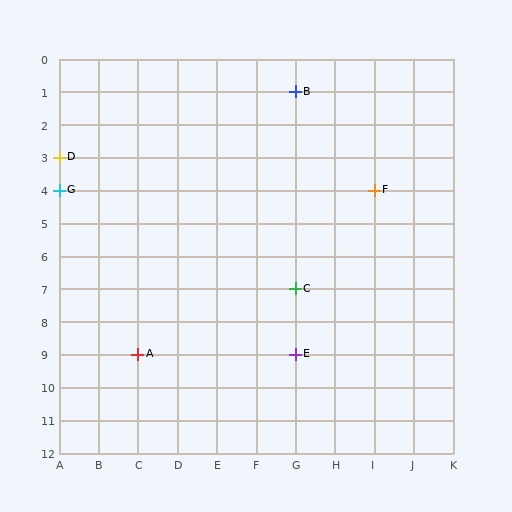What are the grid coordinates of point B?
Point B is at grid coordinates (G, 1).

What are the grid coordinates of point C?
Point C is at grid coordinates (G, 7).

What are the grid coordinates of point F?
Point F is at grid coordinates (I, 4).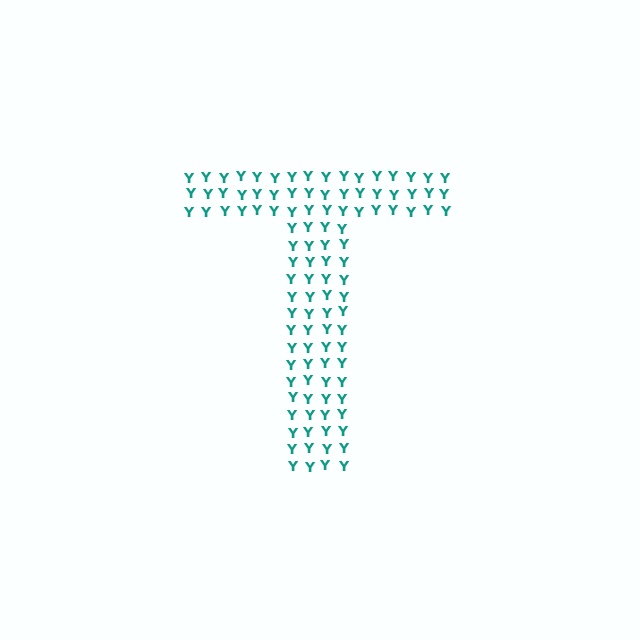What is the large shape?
The large shape is the letter T.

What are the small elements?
The small elements are letter Y's.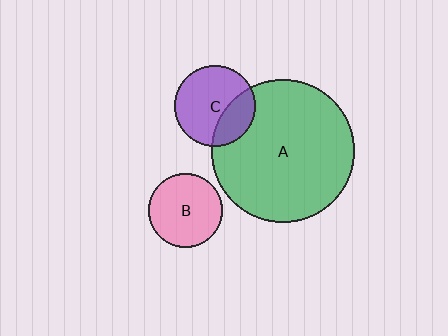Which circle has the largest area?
Circle A (green).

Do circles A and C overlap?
Yes.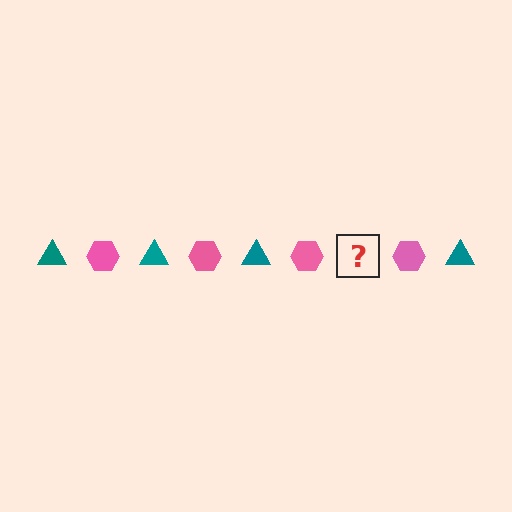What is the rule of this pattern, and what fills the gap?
The rule is that the pattern alternates between teal triangle and pink hexagon. The gap should be filled with a teal triangle.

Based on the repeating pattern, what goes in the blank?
The blank should be a teal triangle.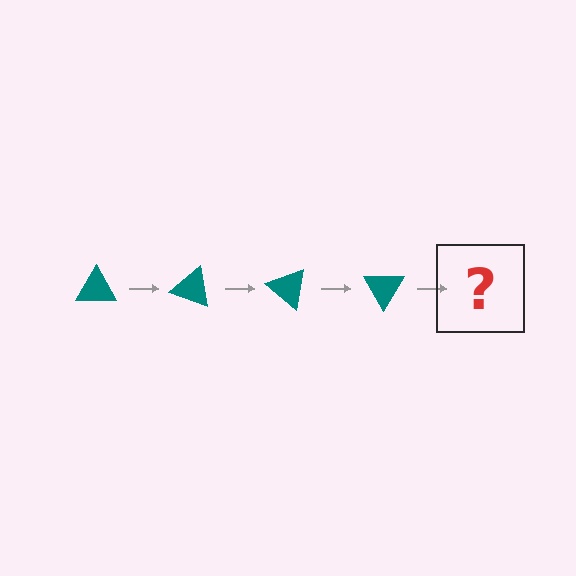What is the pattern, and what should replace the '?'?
The pattern is that the triangle rotates 20 degrees each step. The '?' should be a teal triangle rotated 80 degrees.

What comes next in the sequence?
The next element should be a teal triangle rotated 80 degrees.